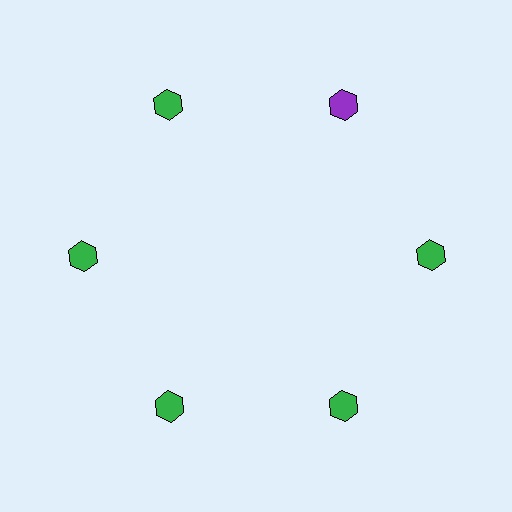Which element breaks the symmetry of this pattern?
The purple hexagon at roughly the 1 o'clock position breaks the symmetry. All other shapes are green hexagons.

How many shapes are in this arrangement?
There are 6 shapes arranged in a ring pattern.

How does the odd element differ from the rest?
It has a different color: purple instead of green.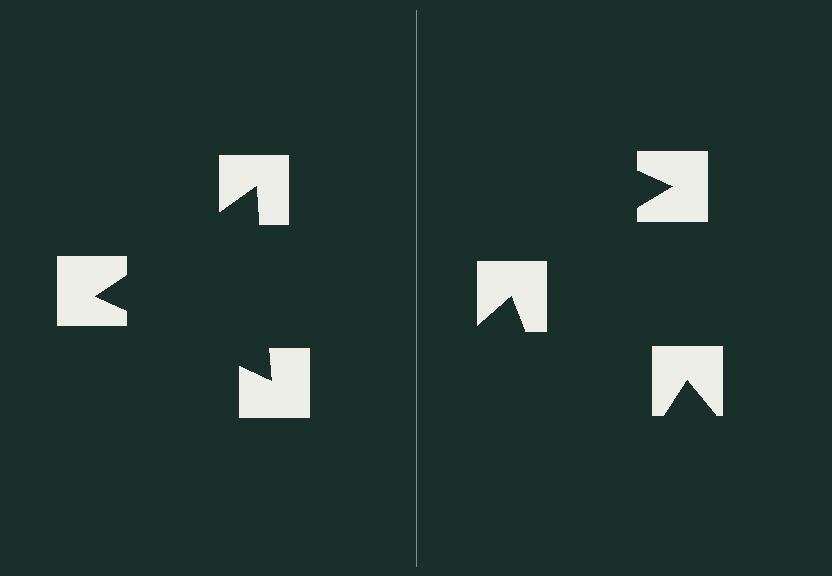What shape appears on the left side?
An illusory triangle.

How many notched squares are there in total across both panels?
6 — 3 on each side.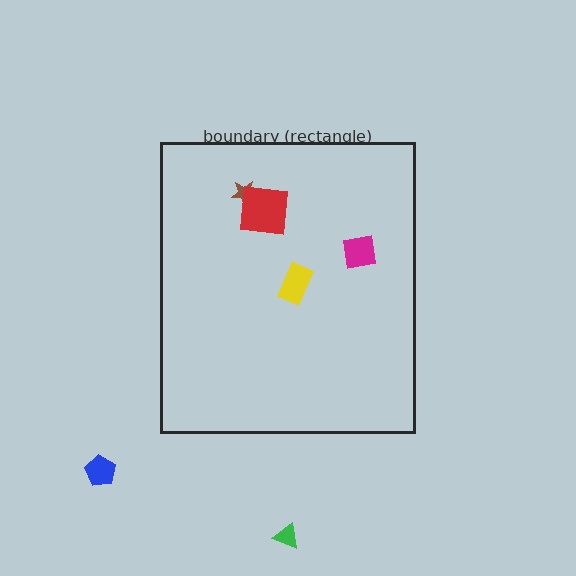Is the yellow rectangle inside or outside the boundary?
Inside.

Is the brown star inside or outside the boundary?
Inside.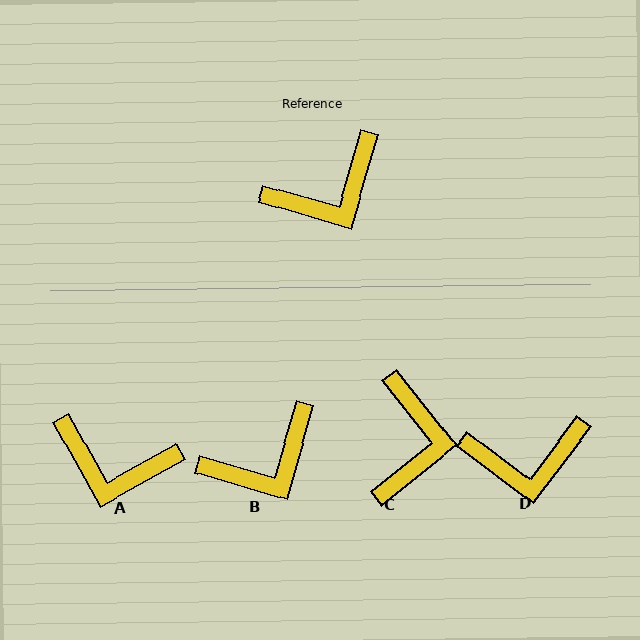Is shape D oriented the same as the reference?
No, it is off by about 21 degrees.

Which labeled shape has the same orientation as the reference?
B.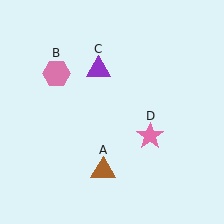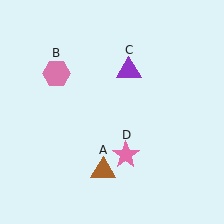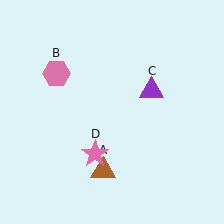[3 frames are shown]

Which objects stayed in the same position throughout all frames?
Brown triangle (object A) and pink hexagon (object B) remained stationary.